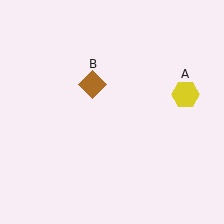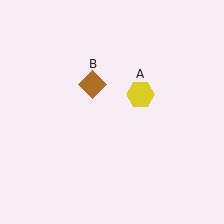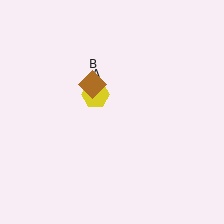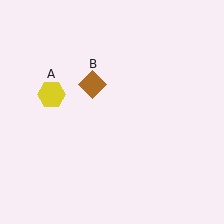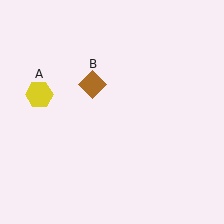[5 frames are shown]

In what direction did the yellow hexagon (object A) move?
The yellow hexagon (object A) moved left.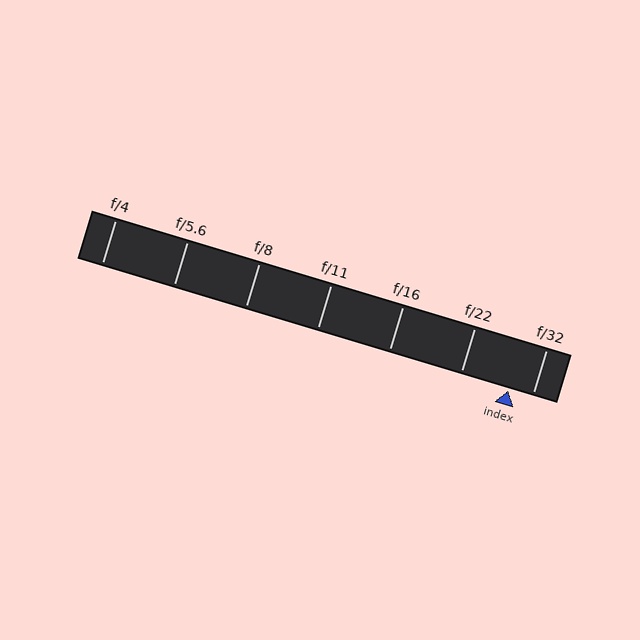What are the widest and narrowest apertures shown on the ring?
The widest aperture shown is f/4 and the narrowest is f/32.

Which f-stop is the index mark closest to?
The index mark is closest to f/32.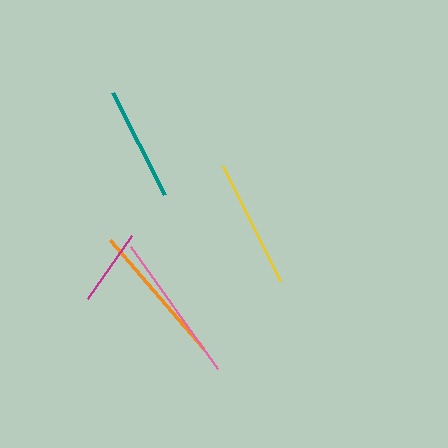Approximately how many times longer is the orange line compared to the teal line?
The orange line is approximately 1.2 times the length of the teal line.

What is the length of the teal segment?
The teal segment is approximately 114 pixels long.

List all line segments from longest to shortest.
From longest to shortest: pink, orange, yellow, teal, magenta.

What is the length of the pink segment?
The pink segment is approximately 150 pixels long.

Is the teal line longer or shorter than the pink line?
The pink line is longer than the teal line.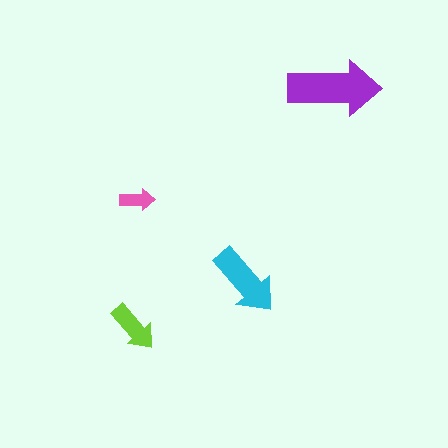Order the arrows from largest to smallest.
the purple one, the cyan one, the lime one, the pink one.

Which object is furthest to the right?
The purple arrow is rightmost.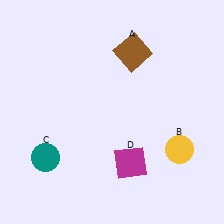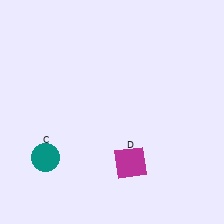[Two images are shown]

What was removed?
The yellow circle (B), the brown square (A) were removed in Image 2.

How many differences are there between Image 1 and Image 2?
There are 2 differences between the two images.